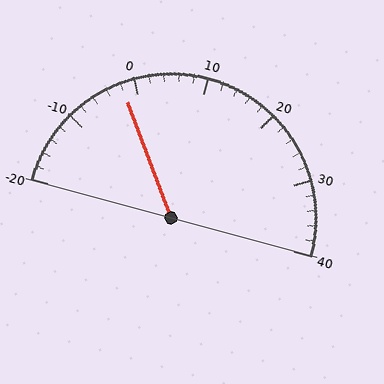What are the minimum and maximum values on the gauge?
The gauge ranges from -20 to 40.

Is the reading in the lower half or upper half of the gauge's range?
The reading is in the lower half of the range (-20 to 40).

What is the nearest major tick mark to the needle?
The nearest major tick mark is 0.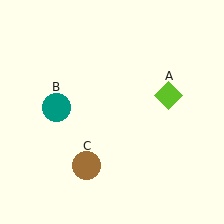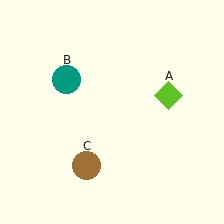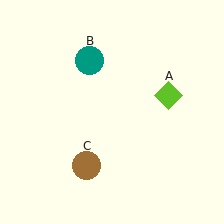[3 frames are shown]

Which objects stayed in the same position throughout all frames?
Lime diamond (object A) and brown circle (object C) remained stationary.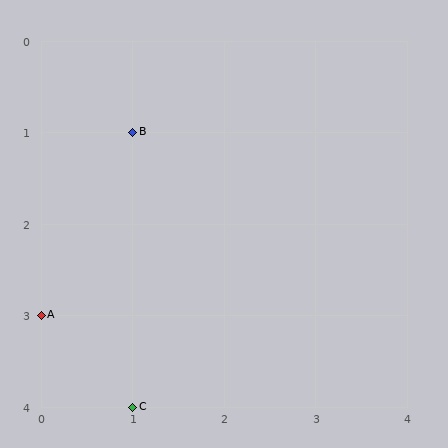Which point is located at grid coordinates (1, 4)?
Point C is at (1, 4).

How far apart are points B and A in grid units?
Points B and A are 1 column and 2 rows apart (about 2.2 grid units diagonally).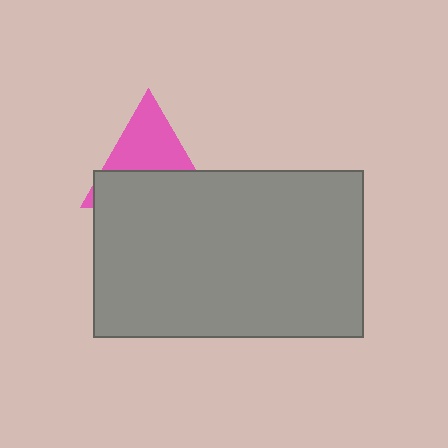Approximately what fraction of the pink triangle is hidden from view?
Roughly 51% of the pink triangle is hidden behind the gray rectangle.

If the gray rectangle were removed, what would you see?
You would see the complete pink triangle.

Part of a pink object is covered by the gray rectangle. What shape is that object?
It is a triangle.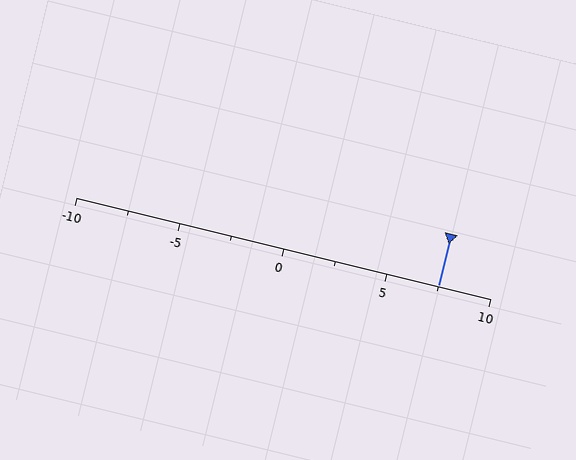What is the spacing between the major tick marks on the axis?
The major ticks are spaced 5 apart.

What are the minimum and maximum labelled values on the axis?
The axis runs from -10 to 10.